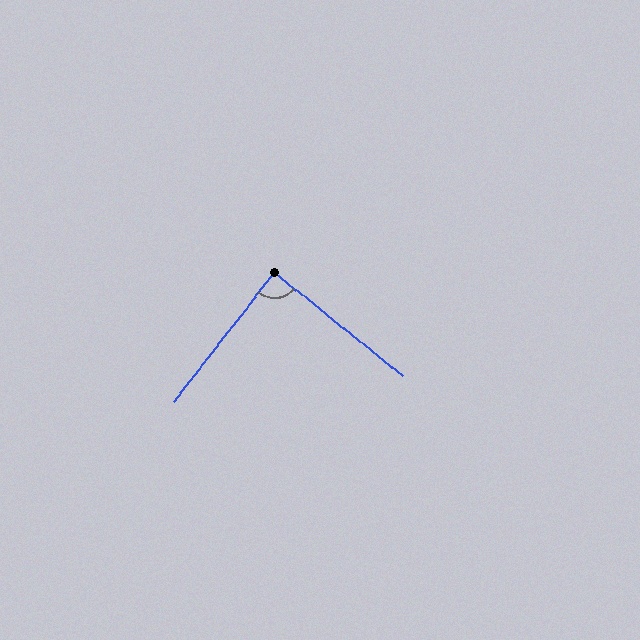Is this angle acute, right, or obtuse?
It is approximately a right angle.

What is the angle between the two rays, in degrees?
Approximately 89 degrees.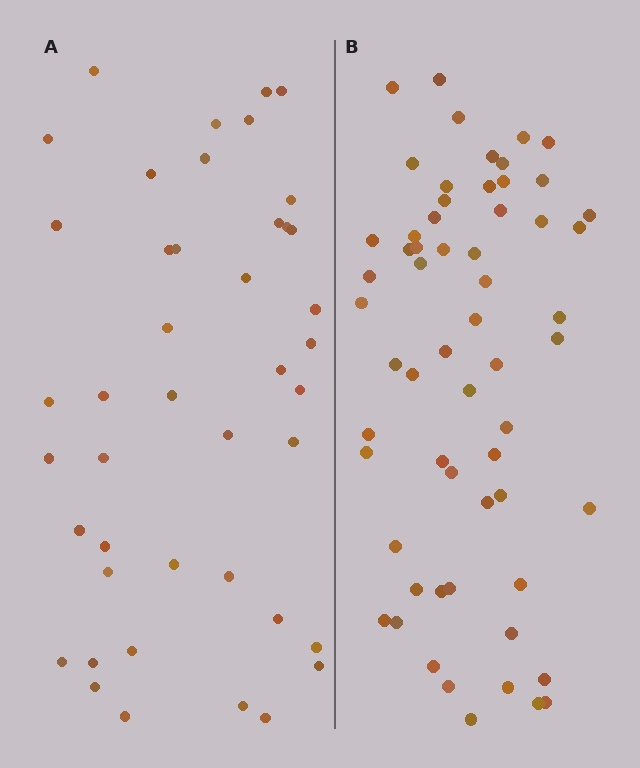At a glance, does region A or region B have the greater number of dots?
Region B (the right region) has more dots.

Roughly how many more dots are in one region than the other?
Region B has approximately 15 more dots than region A.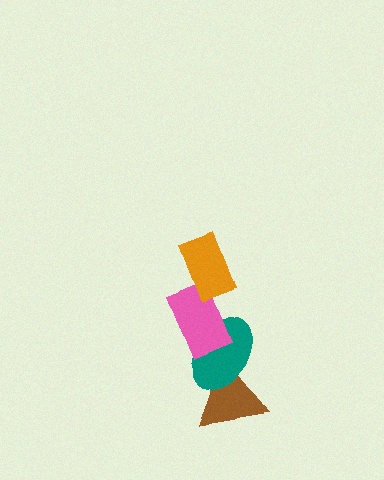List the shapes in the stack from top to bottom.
From top to bottom: the orange rectangle, the pink rectangle, the teal ellipse, the brown triangle.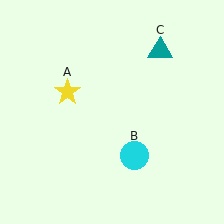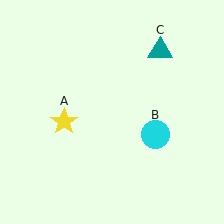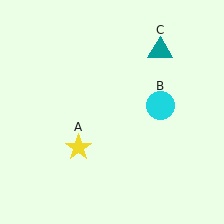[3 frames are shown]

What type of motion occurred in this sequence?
The yellow star (object A), cyan circle (object B) rotated counterclockwise around the center of the scene.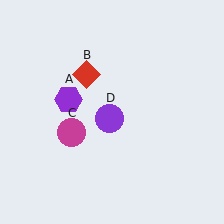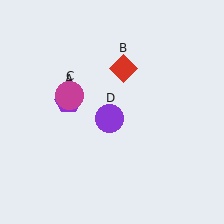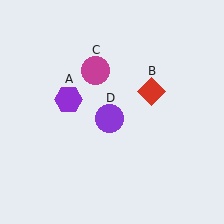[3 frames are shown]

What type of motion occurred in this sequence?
The red diamond (object B), magenta circle (object C) rotated clockwise around the center of the scene.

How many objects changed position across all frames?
2 objects changed position: red diamond (object B), magenta circle (object C).